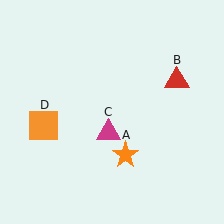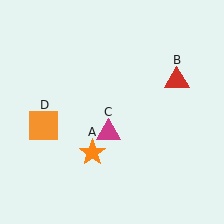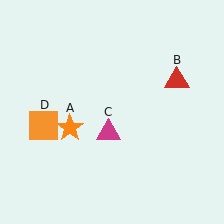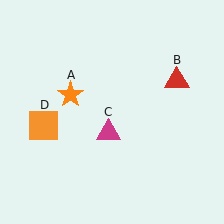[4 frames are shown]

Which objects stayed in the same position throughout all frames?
Red triangle (object B) and magenta triangle (object C) and orange square (object D) remained stationary.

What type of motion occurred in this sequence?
The orange star (object A) rotated clockwise around the center of the scene.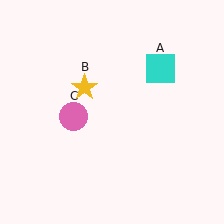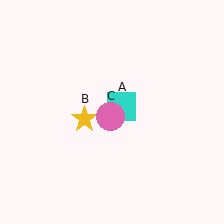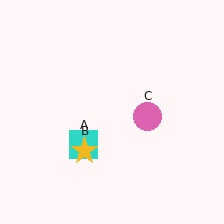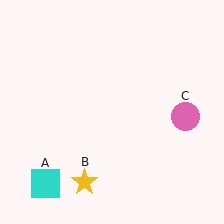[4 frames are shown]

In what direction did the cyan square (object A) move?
The cyan square (object A) moved down and to the left.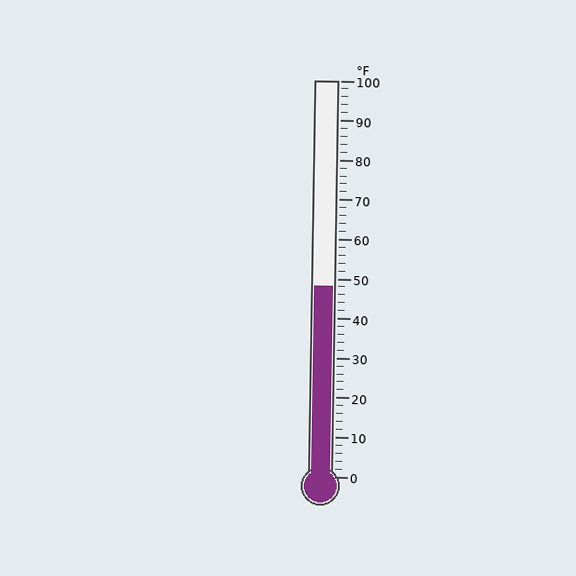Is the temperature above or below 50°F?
The temperature is below 50°F.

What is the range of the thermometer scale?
The thermometer scale ranges from 0°F to 100°F.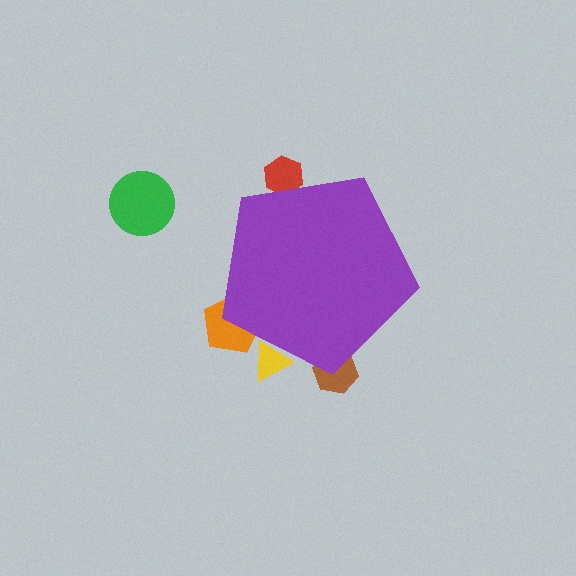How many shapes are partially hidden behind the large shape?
4 shapes are partially hidden.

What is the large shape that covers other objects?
A purple pentagon.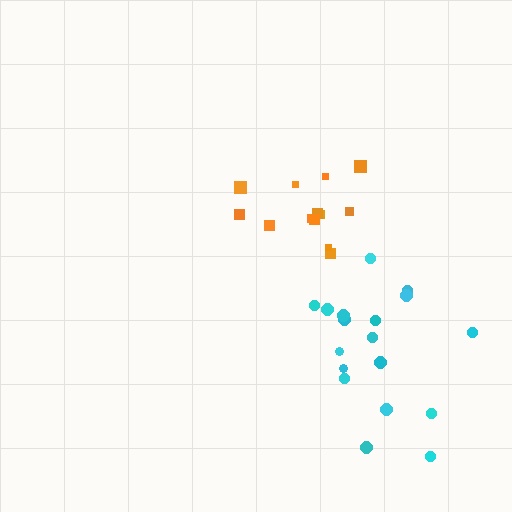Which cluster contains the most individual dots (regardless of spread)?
Cyan (18).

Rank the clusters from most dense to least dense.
cyan, orange.